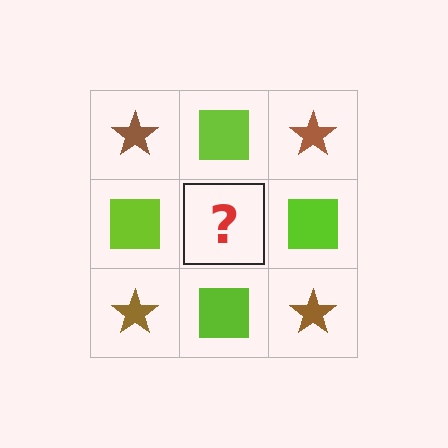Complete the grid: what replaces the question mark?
The question mark should be replaced with a brown star.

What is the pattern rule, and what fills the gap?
The rule is that it alternates brown star and lime square in a checkerboard pattern. The gap should be filled with a brown star.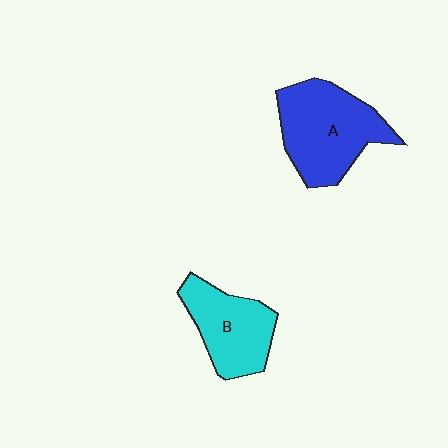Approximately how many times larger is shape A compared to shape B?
Approximately 1.3 times.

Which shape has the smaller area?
Shape B (cyan).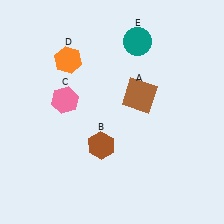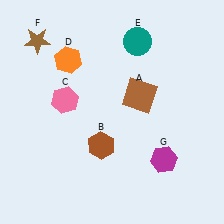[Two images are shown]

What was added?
A brown star (F), a magenta hexagon (G) were added in Image 2.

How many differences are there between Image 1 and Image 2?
There are 2 differences between the two images.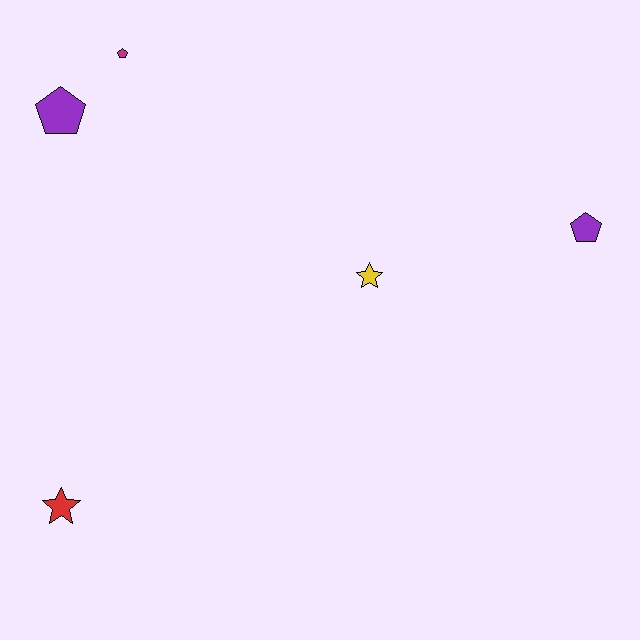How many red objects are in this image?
There is 1 red object.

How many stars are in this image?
There are 2 stars.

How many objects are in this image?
There are 5 objects.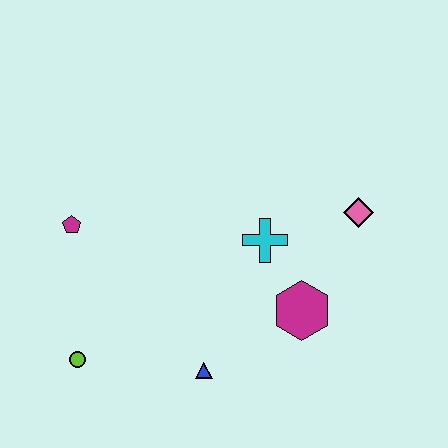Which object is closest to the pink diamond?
The cyan cross is closest to the pink diamond.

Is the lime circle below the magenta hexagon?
Yes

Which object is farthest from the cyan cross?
The lime circle is farthest from the cyan cross.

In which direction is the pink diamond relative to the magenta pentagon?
The pink diamond is to the right of the magenta pentagon.